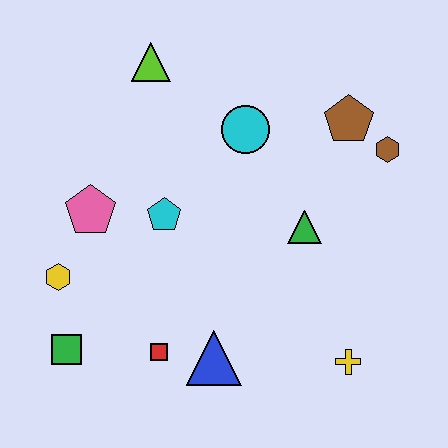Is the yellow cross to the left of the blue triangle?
No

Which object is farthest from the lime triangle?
The yellow cross is farthest from the lime triangle.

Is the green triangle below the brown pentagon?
Yes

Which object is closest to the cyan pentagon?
The pink pentagon is closest to the cyan pentagon.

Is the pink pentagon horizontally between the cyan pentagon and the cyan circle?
No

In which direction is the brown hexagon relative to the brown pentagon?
The brown hexagon is to the right of the brown pentagon.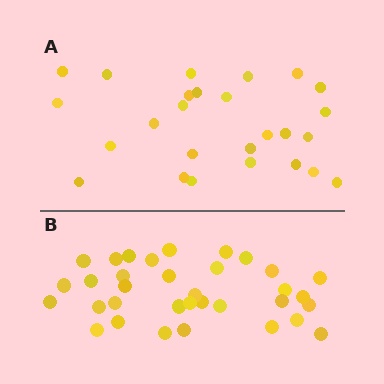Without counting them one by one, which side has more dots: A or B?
Region B (the bottom region) has more dots.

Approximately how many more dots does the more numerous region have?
Region B has roughly 8 or so more dots than region A.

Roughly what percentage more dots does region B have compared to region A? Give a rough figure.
About 30% more.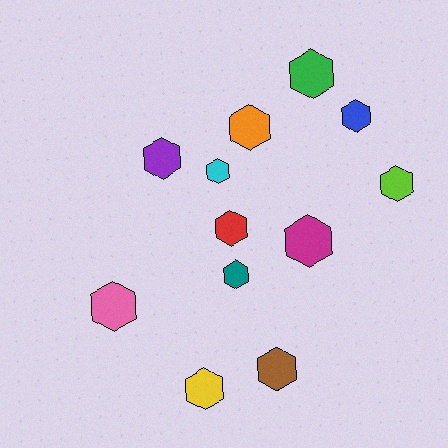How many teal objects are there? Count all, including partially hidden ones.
There is 1 teal object.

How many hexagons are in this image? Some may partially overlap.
There are 12 hexagons.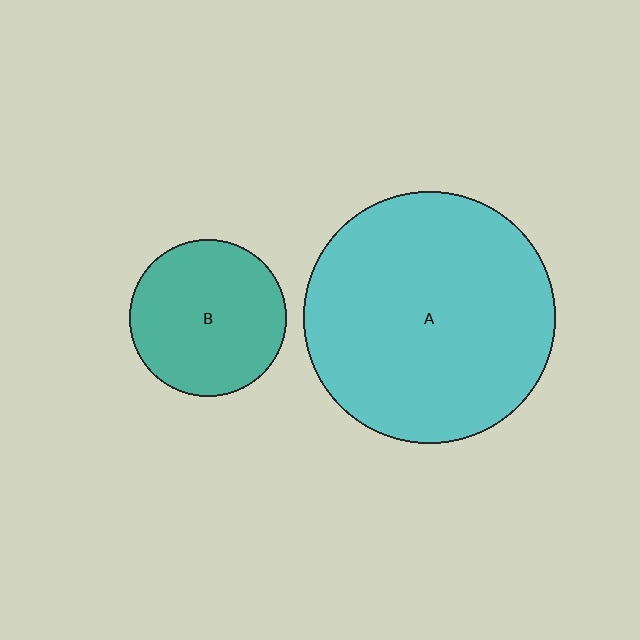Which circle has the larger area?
Circle A (cyan).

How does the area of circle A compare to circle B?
Approximately 2.6 times.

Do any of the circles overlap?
No, none of the circles overlap.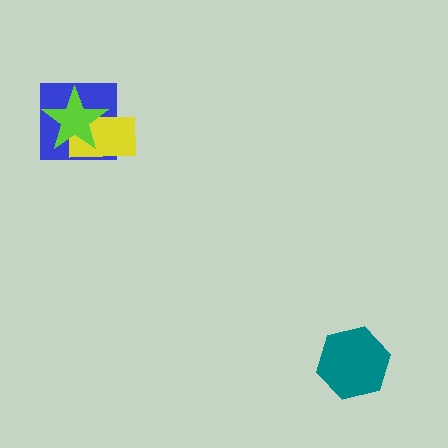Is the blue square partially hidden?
Yes, it is partially covered by another shape.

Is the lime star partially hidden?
No, no other shape covers it.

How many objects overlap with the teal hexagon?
0 objects overlap with the teal hexagon.